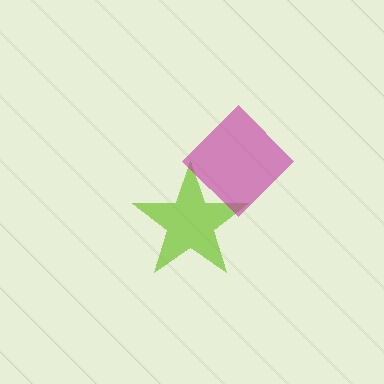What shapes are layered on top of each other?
The layered shapes are: a lime star, a magenta diamond.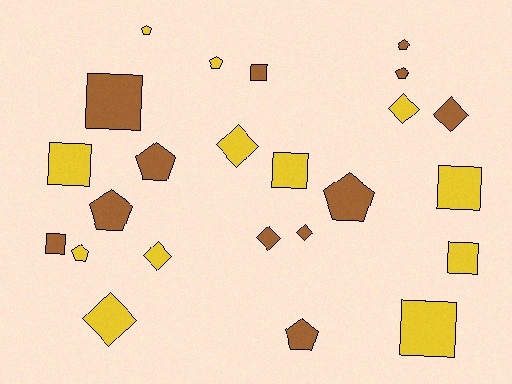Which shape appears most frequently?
Pentagon, with 9 objects.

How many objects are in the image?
There are 24 objects.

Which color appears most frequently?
Brown, with 12 objects.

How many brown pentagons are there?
There are 6 brown pentagons.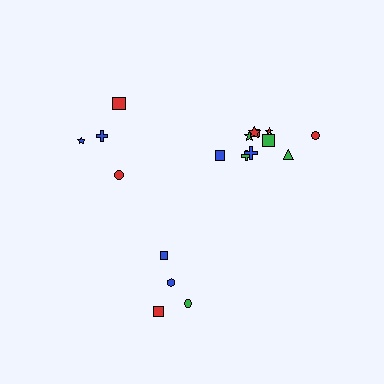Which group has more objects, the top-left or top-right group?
The top-right group.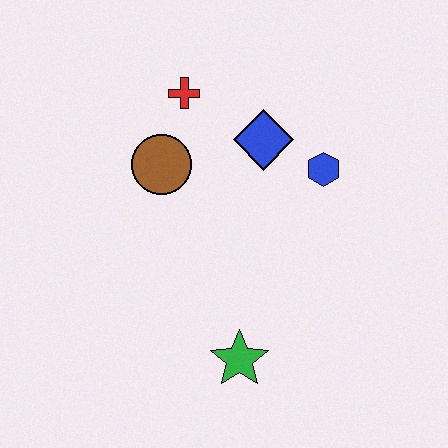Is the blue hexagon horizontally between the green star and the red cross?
No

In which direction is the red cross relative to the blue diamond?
The red cross is to the left of the blue diamond.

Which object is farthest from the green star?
The red cross is farthest from the green star.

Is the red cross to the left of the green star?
Yes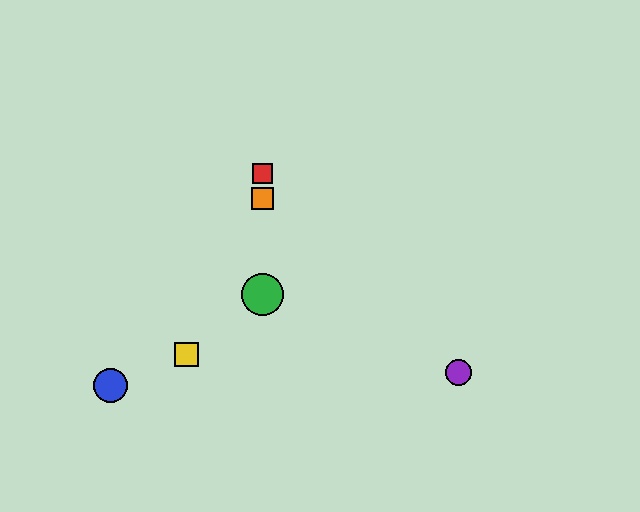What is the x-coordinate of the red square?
The red square is at x≈262.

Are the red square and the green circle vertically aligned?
Yes, both are at x≈262.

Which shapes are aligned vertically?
The red square, the green circle, the orange square are aligned vertically.